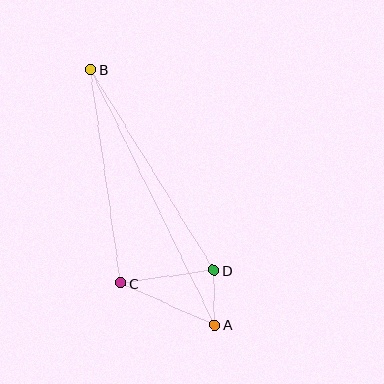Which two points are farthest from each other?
Points A and B are farthest from each other.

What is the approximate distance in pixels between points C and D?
The distance between C and D is approximately 94 pixels.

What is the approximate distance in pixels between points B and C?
The distance between B and C is approximately 216 pixels.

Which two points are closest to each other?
Points A and D are closest to each other.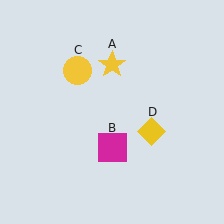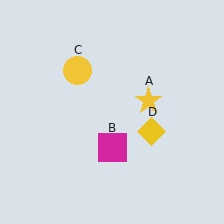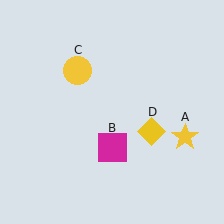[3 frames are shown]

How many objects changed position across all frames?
1 object changed position: yellow star (object A).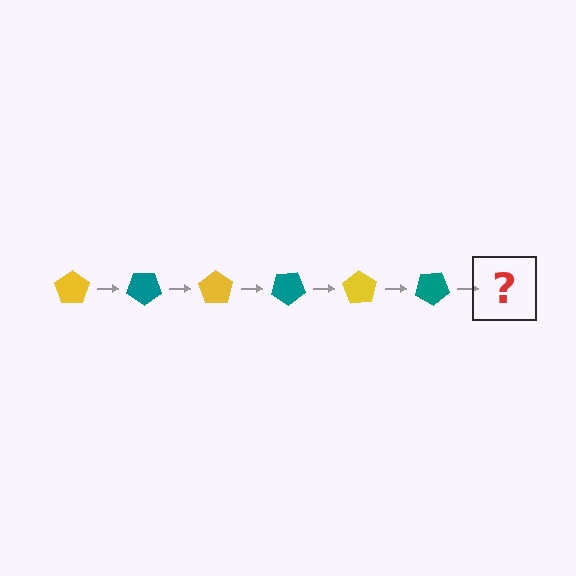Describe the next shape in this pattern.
It should be a yellow pentagon, rotated 210 degrees from the start.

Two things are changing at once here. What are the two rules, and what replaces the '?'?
The two rules are that it rotates 35 degrees each step and the color cycles through yellow and teal. The '?' should be a yellow pentagon, rotated 210 degrees from the start.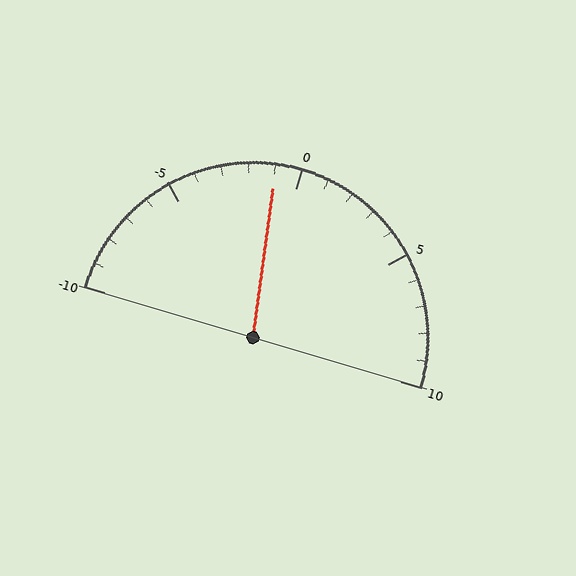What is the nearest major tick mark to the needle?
The nearest major tick mark is 0.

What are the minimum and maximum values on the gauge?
The gauge ranges from -10 to 10.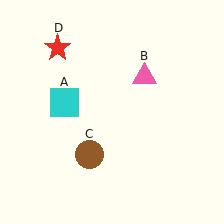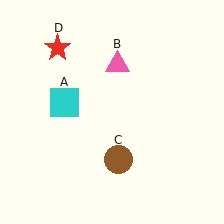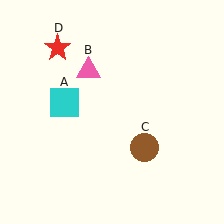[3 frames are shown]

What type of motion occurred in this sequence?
The pink triangle (object B), brown circle (object C) rotated counterclockwise around the center of the scene.